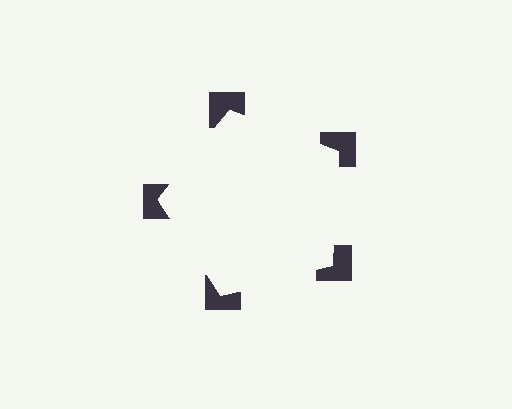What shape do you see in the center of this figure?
An illusory pentagon — its edges are inferred from the aligned wedge cuts in the notched squares, not physically drawn.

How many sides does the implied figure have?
5 sides.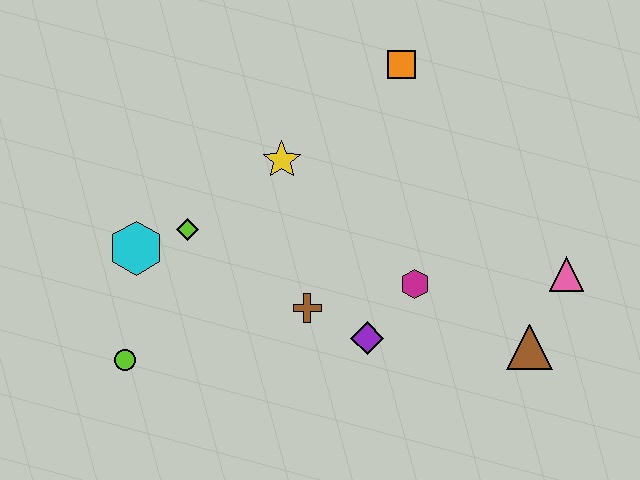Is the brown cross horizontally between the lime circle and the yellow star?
No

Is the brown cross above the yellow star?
No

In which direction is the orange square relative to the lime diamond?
The orange square is to the right of the lime diamond.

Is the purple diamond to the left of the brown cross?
No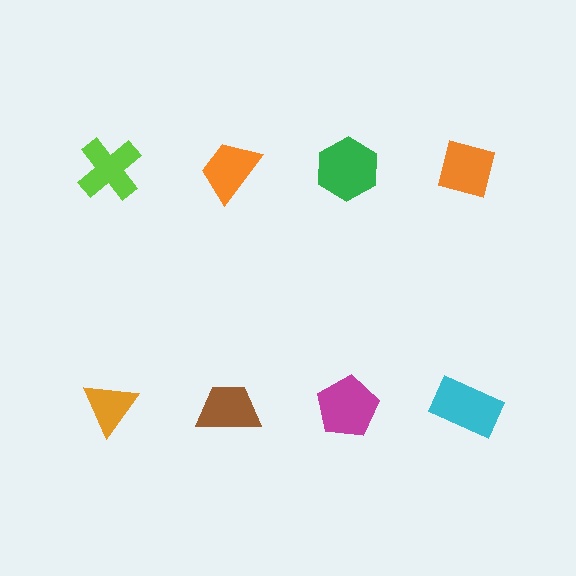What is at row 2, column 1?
An orange triangle.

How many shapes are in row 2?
4 shapes.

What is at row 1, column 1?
A lime cross.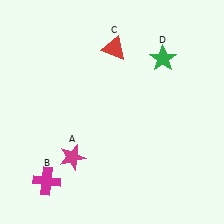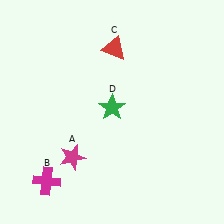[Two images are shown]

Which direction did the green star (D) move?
The green star (D) moved left.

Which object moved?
The green star (D) moved left.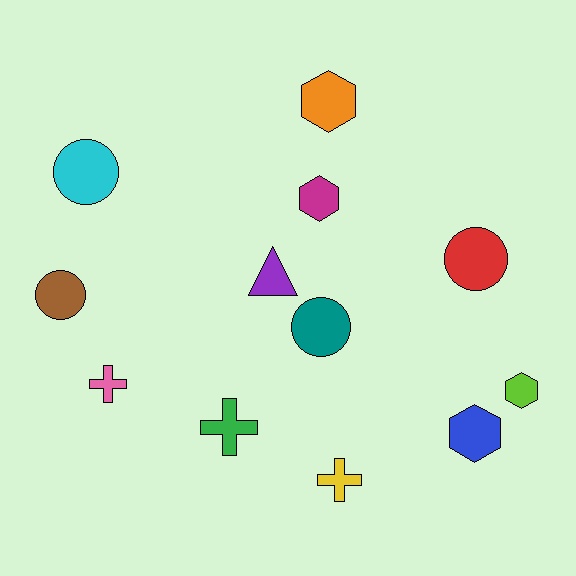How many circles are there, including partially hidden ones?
There are 4 circles.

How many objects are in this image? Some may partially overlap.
There are 12 objects.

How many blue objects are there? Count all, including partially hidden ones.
There is 1 blue object.